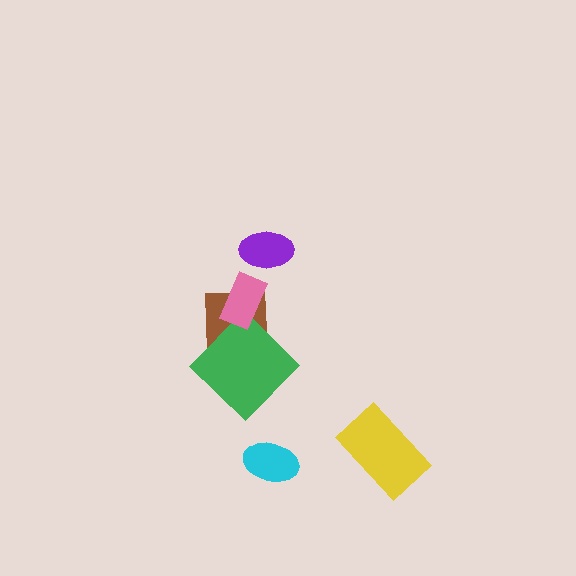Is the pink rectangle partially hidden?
No, no other shape covers it.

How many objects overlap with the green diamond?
1 object overlaps with the green diamond.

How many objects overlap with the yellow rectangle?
0 objects overlap with the yellow rectangle.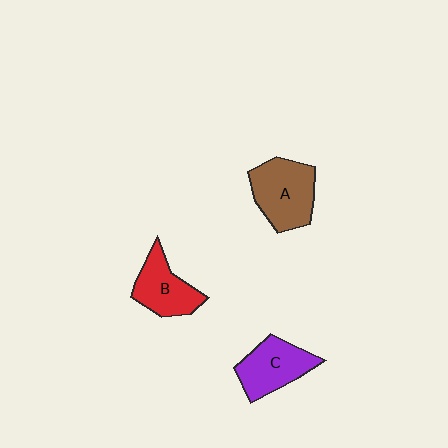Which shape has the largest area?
Shape A (brown).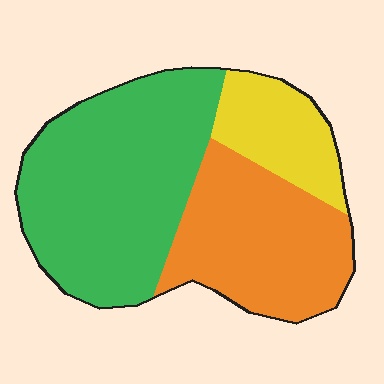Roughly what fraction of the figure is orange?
Orange takes up between a quarter and a half of the figure.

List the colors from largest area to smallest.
From largest to smallest: green, orange, yellow.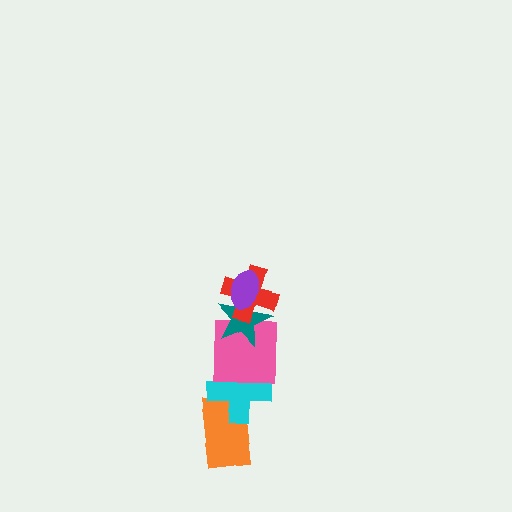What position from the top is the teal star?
The teal star is 3rd from the top.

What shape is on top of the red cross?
The purple ellipse is on top of the red cross.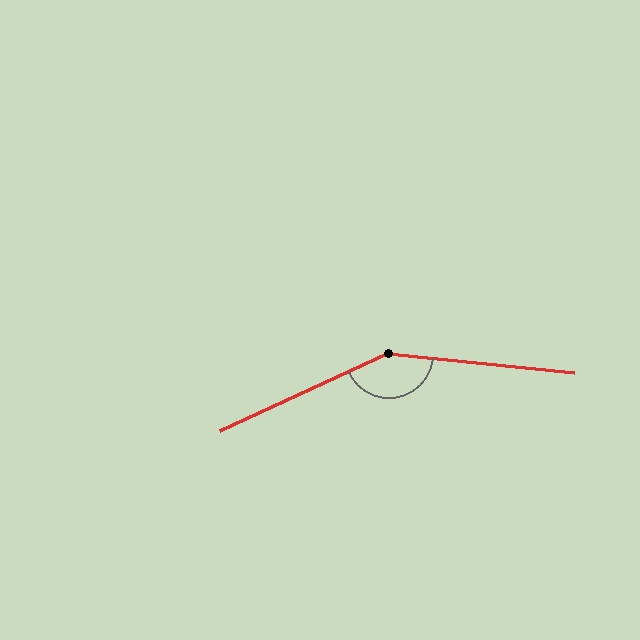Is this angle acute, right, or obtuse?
It is obtuse.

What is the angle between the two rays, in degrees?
Approximately 150 degrees.